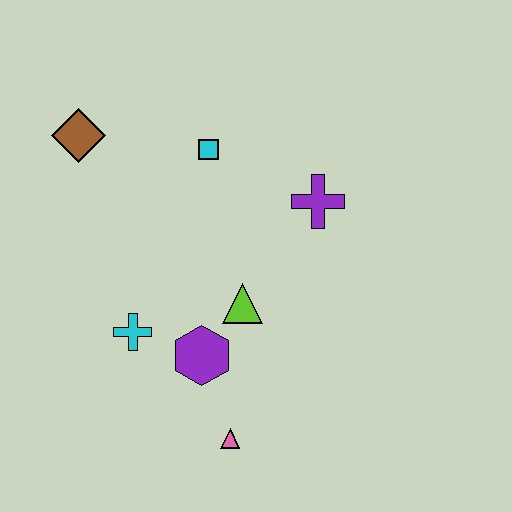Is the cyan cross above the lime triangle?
No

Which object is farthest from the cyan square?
The pink triangle is farthest from the cyan square.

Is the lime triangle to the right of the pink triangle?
Yes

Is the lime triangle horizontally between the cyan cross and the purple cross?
Yes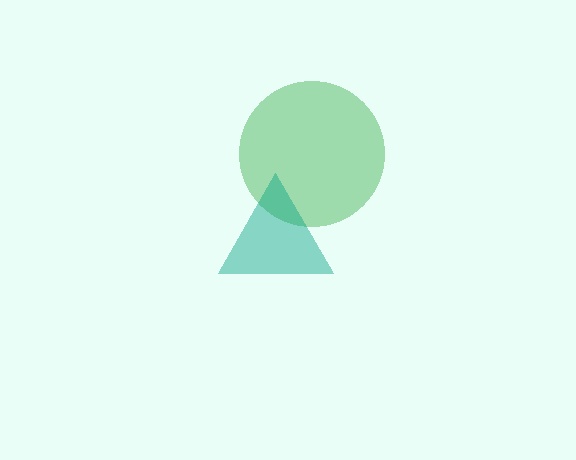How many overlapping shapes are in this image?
There are 2 overlapping shapes in the image.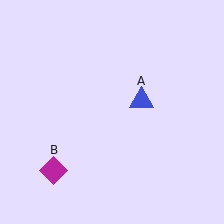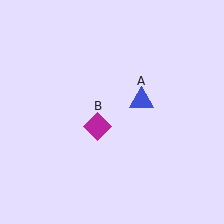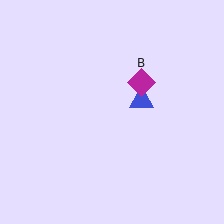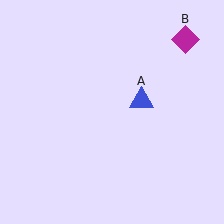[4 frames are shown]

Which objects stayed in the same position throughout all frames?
Blue triangle (object A) remained stationary.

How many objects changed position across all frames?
1 object changed position: magenta diamond (object B).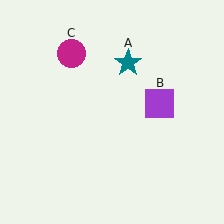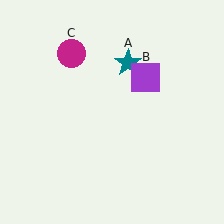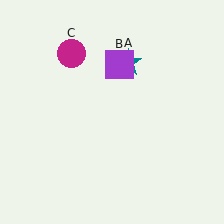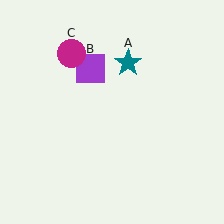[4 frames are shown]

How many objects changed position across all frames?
1 object changed position: purple square (object B).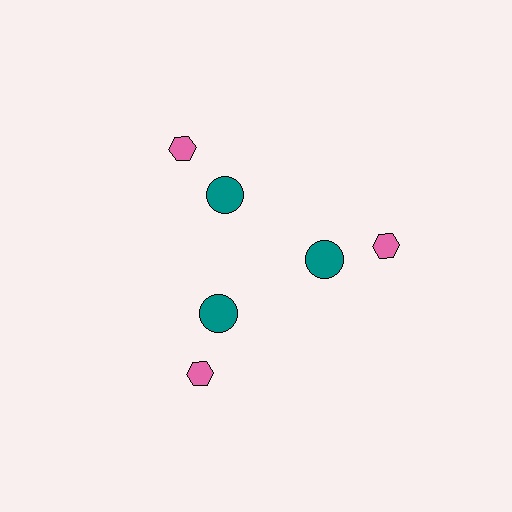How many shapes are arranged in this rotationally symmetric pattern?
There are 6 shapes, arranged in 3 groups of 2.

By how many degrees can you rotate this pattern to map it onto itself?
The pattern maps onto itself every 120 degrees of rotation.